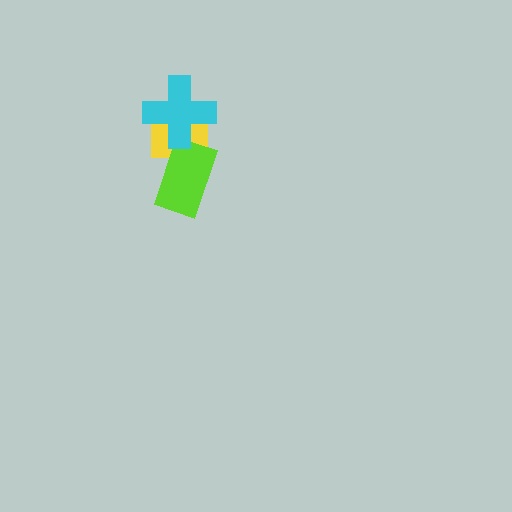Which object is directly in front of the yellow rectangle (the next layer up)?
The lime rectangle is directly in front of the yellow rectangle.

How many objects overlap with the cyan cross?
1 object overlaps with the cyan cross.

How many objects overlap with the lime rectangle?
1 object overlaps with the lime rectangle.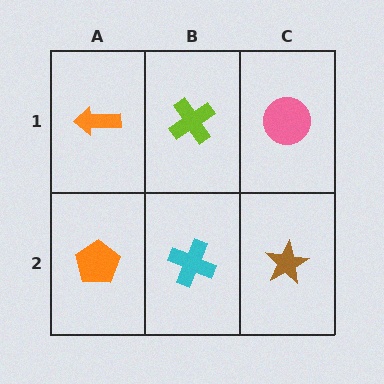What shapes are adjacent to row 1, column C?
A brown star (row 2, column C), a lime cross (row 1, column B).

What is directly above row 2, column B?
A lime cross.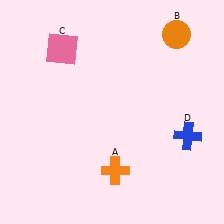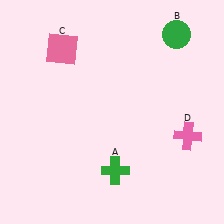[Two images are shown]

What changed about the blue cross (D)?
In Image 1, D is blue. In Image 2, it changed to pink.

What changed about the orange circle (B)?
In Image 1, B is orange. In Image 2, it changed to green.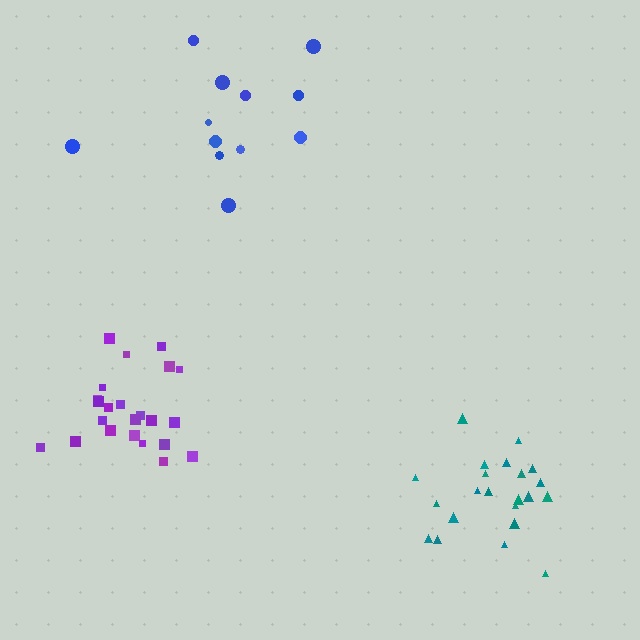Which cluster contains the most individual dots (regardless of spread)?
Purple (24).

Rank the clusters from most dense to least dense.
purple, teal, blue.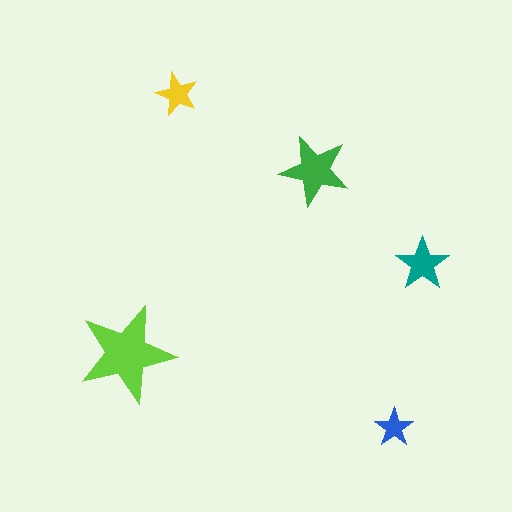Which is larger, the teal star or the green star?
The green one.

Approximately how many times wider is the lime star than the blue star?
About 2.5 times wider.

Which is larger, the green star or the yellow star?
The green one.